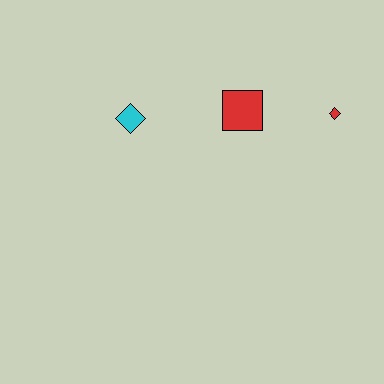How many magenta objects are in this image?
There are no magenta objects.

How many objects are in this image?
There are 3 objects.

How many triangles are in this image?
There are no triangles.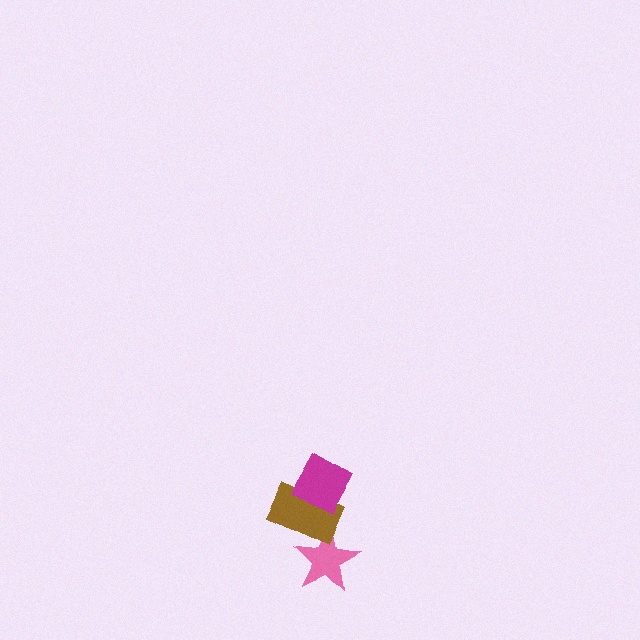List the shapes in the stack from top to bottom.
From top to bottom: the magenta diamond, the brown rectangle, the pink star.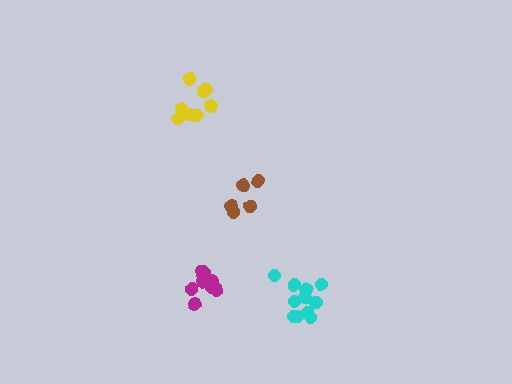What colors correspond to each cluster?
The clusters are colored: brown, yellow, cyan, magenta.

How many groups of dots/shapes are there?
There are 4 groups.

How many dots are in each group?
Group 1: 5 dots, Group 2: 8 dots, Group 3: 11 dots, Group 4: 11 dots (35 total).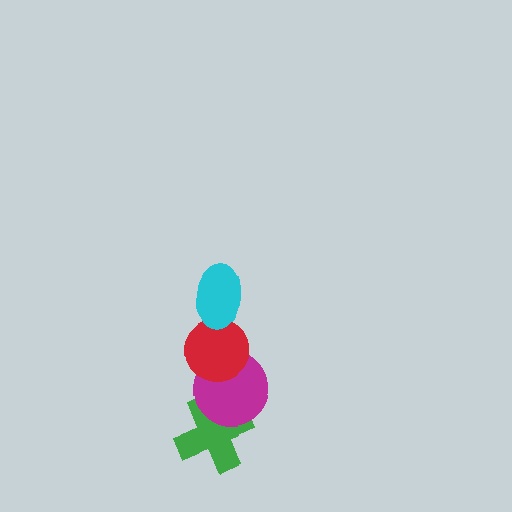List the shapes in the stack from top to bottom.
From top to bottom: the cyan ellipse, the red circle, the magenta circle, the green cross.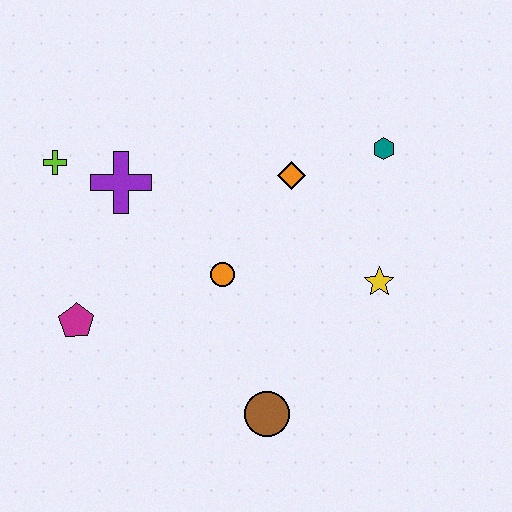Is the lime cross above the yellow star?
Yes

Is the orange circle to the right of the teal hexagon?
No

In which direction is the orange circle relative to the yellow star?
The orange circle is to the left of the yellow star.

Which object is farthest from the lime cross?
The yellow star is farthest from the lime cross.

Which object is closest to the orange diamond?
The teal hexagon is closest to the orange diamond.